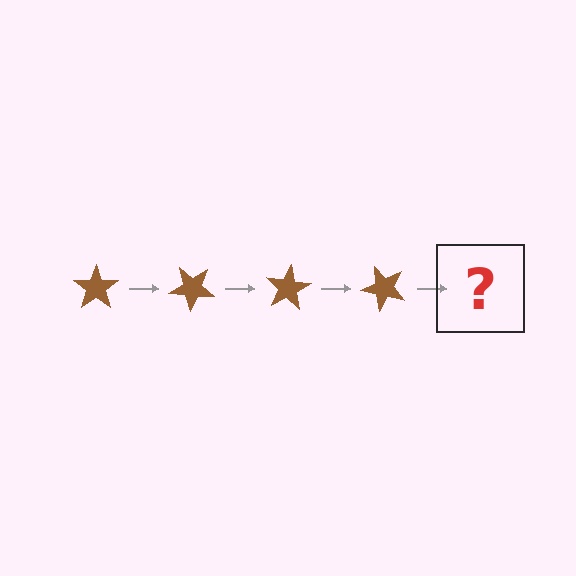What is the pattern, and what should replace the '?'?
The pattern is that the star rotates 40 degrees each step. The '?' should be a brown star rotated 160 degrees.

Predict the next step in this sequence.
The next step is a brown star rotated 160 degrees.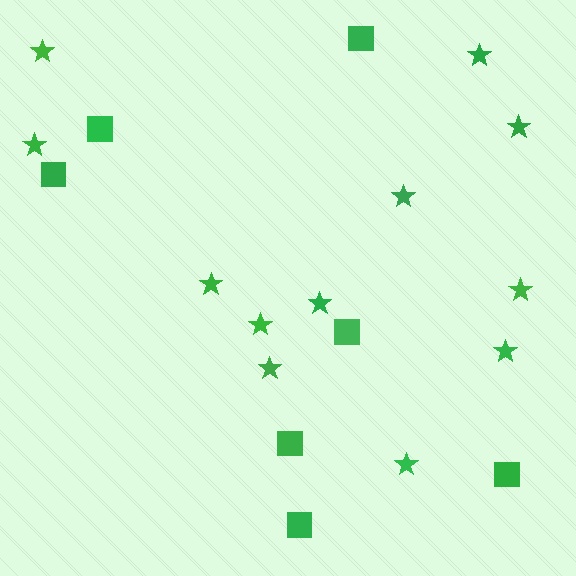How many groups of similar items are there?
There are 2 groups: one group of stars (12) and one group of squares (7).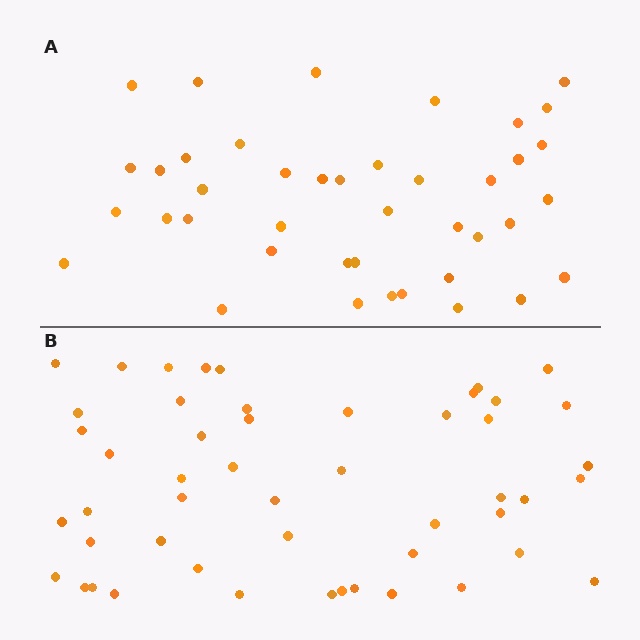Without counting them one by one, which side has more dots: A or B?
Region B (the bottom region) has more dots.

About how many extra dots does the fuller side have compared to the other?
Region B has roughly 8 or so more dots than region A.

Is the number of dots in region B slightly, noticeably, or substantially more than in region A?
Region B has only slightly more — the two regions are fairly close. The ratio is roughly 1.2 to 1.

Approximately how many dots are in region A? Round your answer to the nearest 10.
About 40 dots. (The exact count is 41, which rounds to 40.)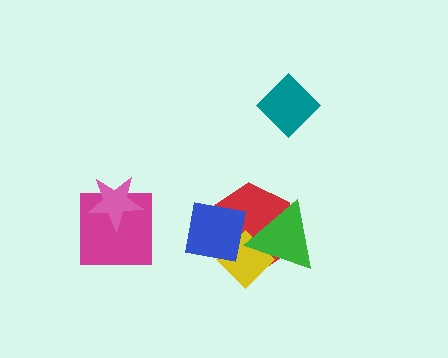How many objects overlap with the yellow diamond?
3 objects overlap with the yellow diamond.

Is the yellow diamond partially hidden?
Yes, it is partially covered by another shape.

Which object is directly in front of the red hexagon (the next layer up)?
The yellow diamond is directly in front of the red hexagon.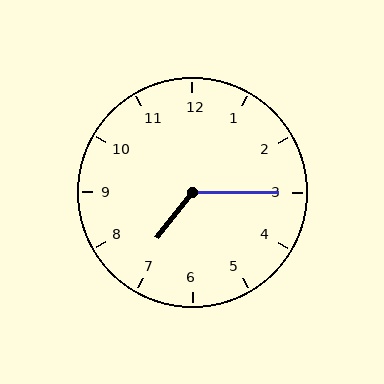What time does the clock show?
7:15.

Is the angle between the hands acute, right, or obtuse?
It is obtuse.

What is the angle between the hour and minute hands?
Approximately 128 degrees.